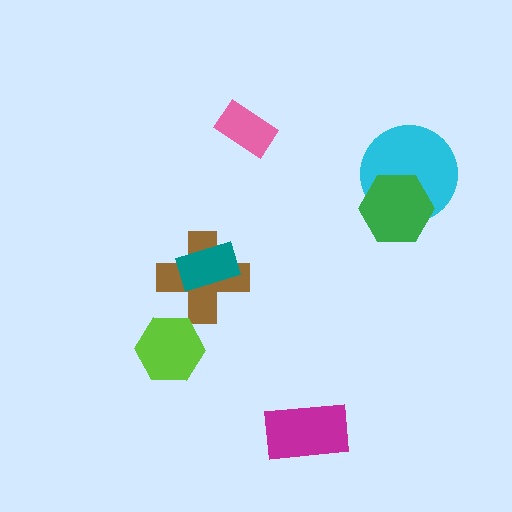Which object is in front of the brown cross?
The teal rectangle is in front of the brown cross.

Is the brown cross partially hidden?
Yes, it is partially covered by another shape.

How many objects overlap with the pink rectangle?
0 objects overlap with the pink rectangle.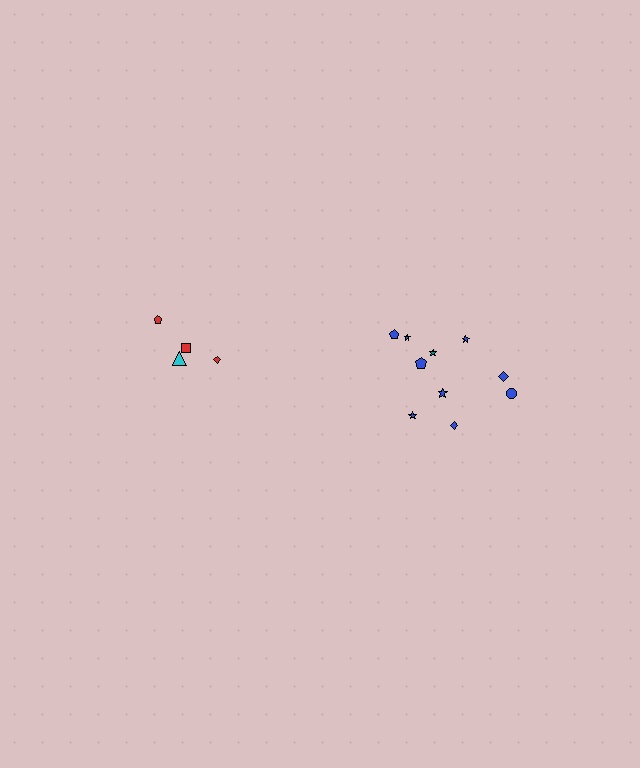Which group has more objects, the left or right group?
The right group.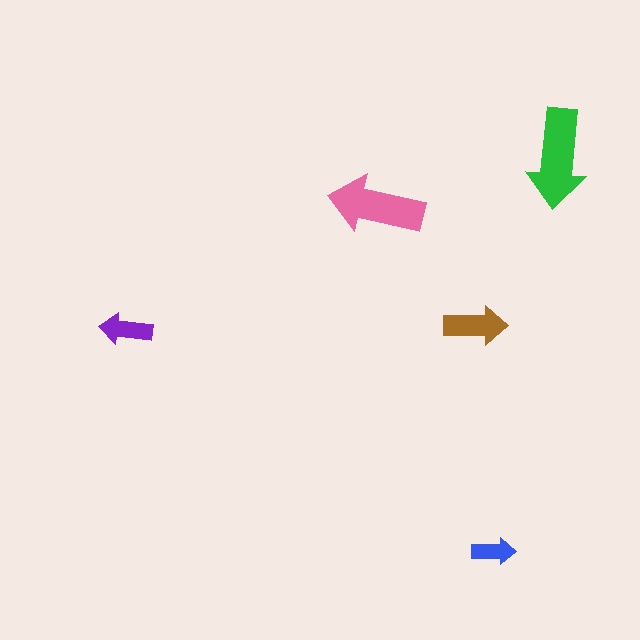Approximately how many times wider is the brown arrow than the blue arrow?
About 1.5 times wider.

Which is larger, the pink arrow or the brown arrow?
The pink one.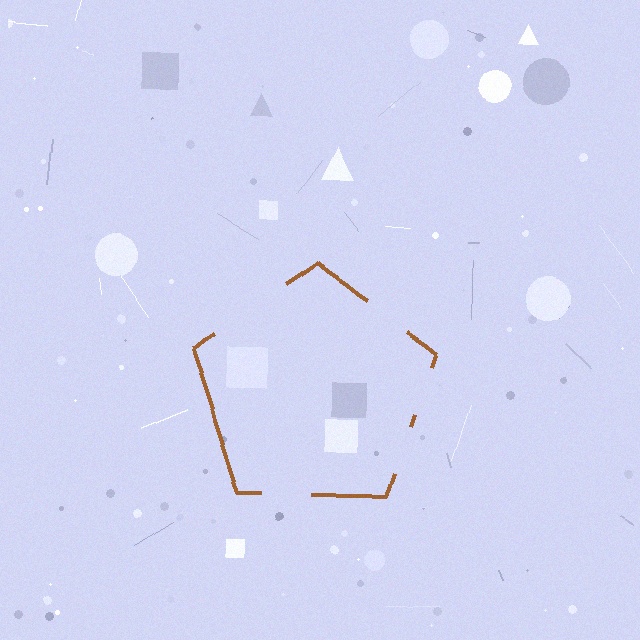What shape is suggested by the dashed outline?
The dashed outline suggests a pentagon.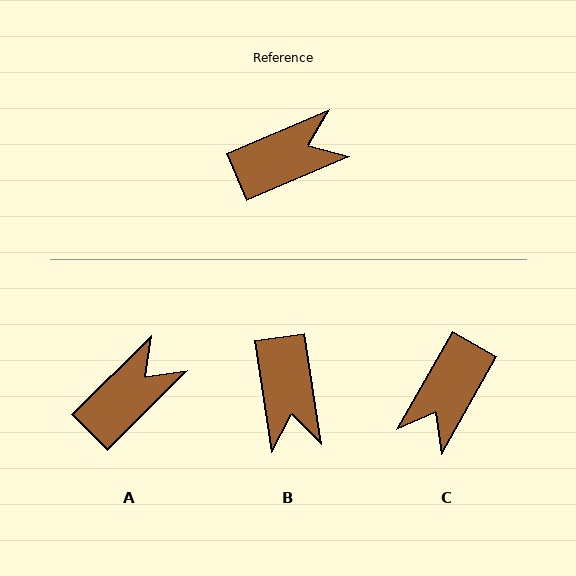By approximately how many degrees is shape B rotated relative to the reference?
Approximately 104 degrees clockwise.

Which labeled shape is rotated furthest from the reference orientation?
C, about 142 degrees away.